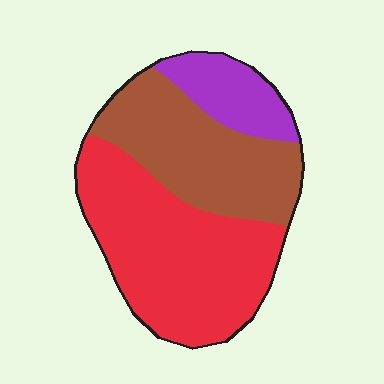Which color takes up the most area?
Red, at roughly 50%.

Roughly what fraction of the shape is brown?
Brown covers about 35% of the shape.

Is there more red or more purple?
Red.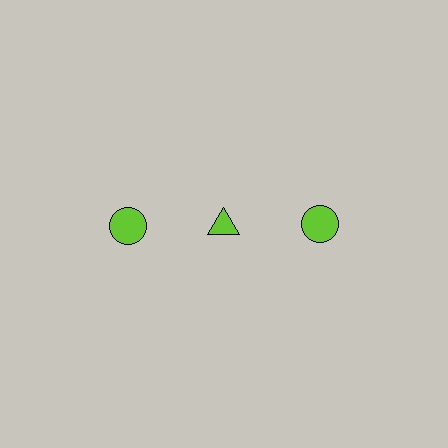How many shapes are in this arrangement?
There are 3 shapes arranged in a grid pattern.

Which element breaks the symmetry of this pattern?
The lime triangle in the top row, second from left column breaks the symmetry. All other shapes are lime circles.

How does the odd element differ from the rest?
It has a different shape: triangle instead of circle.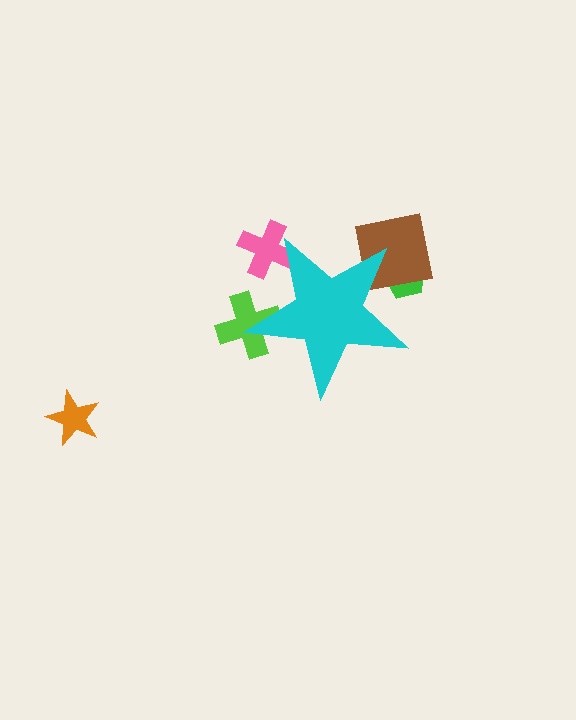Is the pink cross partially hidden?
Yes, the pink cross is partially hidden behind the cyan star.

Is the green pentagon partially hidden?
Yes, the green pentagon is partially hidden behind the cyan star.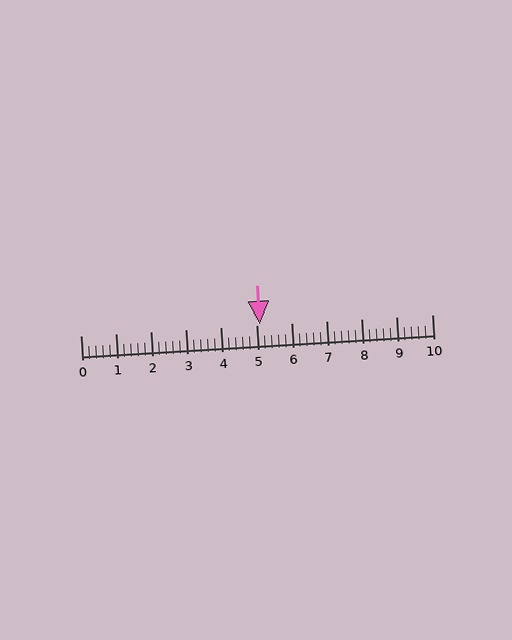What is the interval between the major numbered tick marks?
The major tick marks are spaced 1 units apart.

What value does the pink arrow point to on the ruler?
The pink arrow points to approximately 5.1.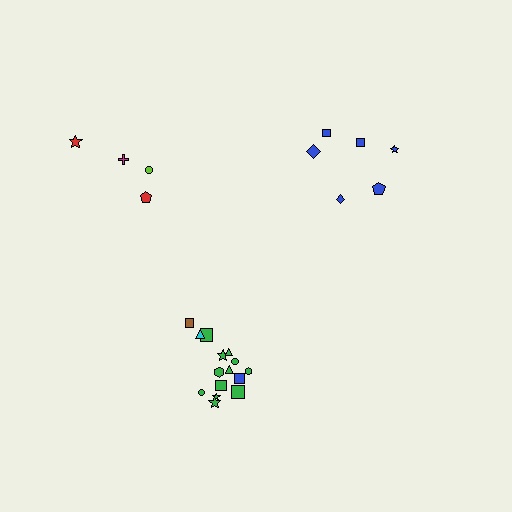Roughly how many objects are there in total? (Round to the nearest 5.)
Roughly 25 objects in total.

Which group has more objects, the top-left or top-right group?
The top-right group.